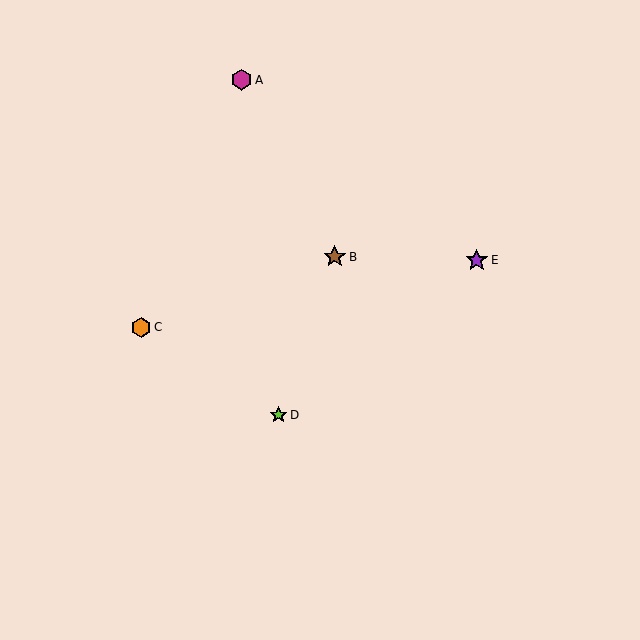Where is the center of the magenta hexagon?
The center of the magenta hexagon is at (241, 80).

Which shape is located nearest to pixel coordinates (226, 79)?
The magenta hexagon (labeled A) at (241, 80) is nearest to that location.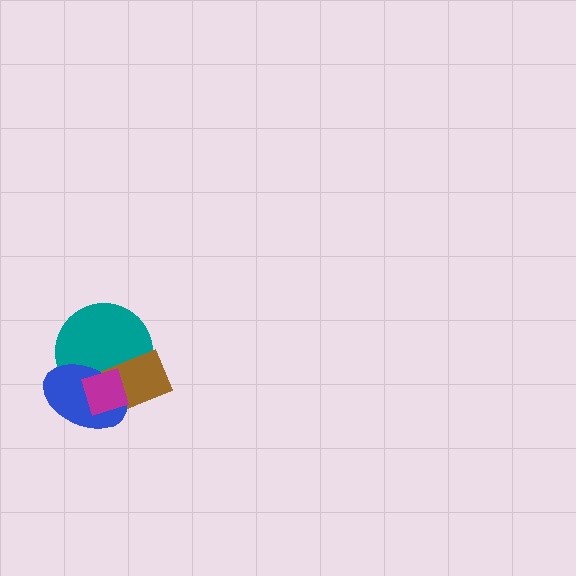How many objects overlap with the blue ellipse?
3 objects overlap with the blue ellipse.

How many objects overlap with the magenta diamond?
3 objects overlap with the magenta diamond.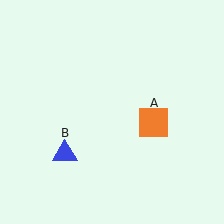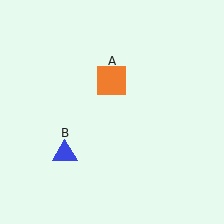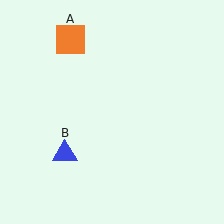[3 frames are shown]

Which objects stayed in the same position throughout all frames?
Blue triangle (object B) remained stationary.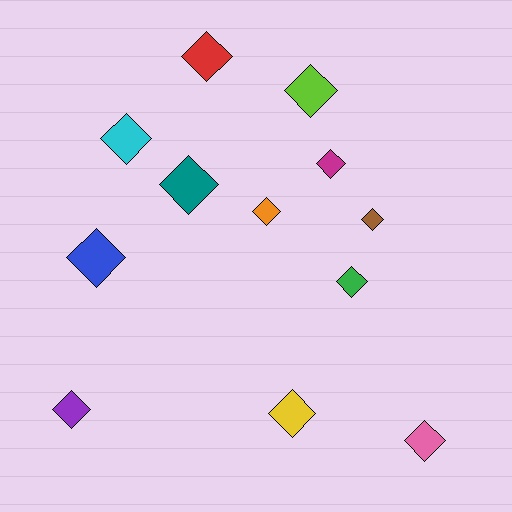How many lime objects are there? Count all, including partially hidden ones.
There is 1 lime object.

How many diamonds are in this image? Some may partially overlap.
There are 12 diamonds.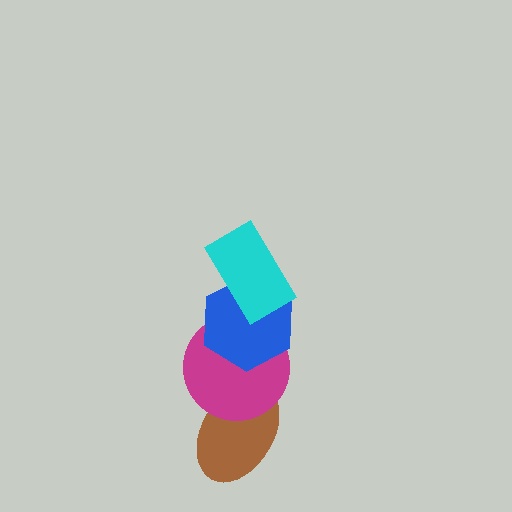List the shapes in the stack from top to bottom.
From top to bottom: the cyan rectangle, the blue hexagon, the magenta circle, the brown ellipse.